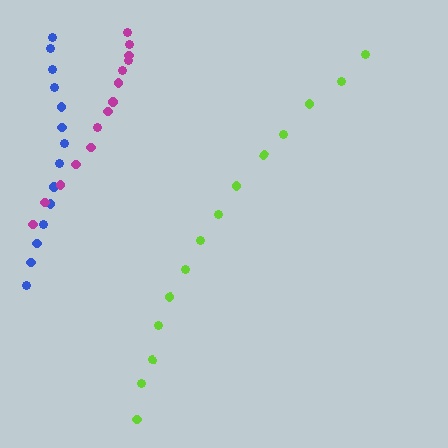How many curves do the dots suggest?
There are 3 distinct paths.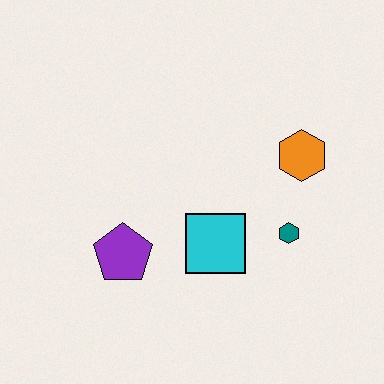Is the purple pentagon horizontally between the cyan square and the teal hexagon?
No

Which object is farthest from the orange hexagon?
The purple pentagon is farthest from the orange hexagon.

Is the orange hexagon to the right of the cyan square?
Yes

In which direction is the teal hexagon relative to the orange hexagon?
The teal hexagon is below the orange hexagon.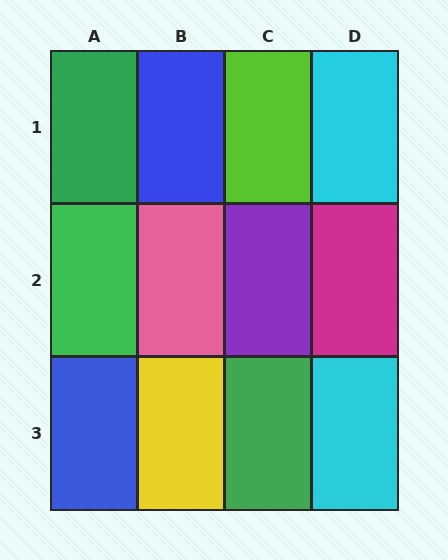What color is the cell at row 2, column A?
Green.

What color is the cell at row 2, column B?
Pink.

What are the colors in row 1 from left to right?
Green, blue, lime, cyan.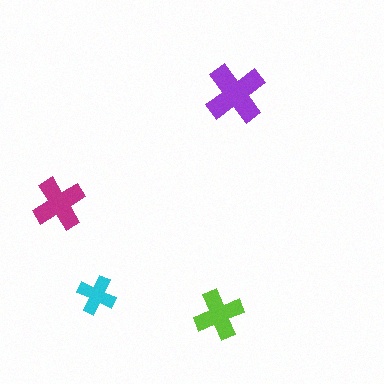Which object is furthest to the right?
The purple cross is rightmost.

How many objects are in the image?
There are 4 objects in the image.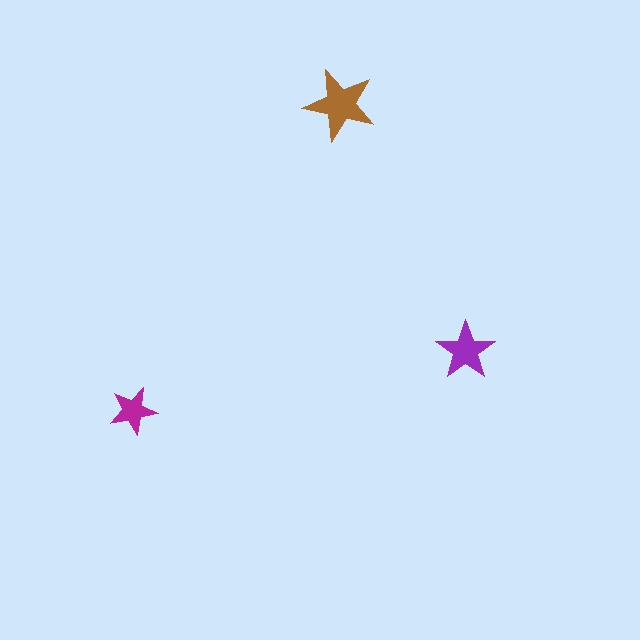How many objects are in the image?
There are 3 objects in the image.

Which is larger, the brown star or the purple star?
The brown one.